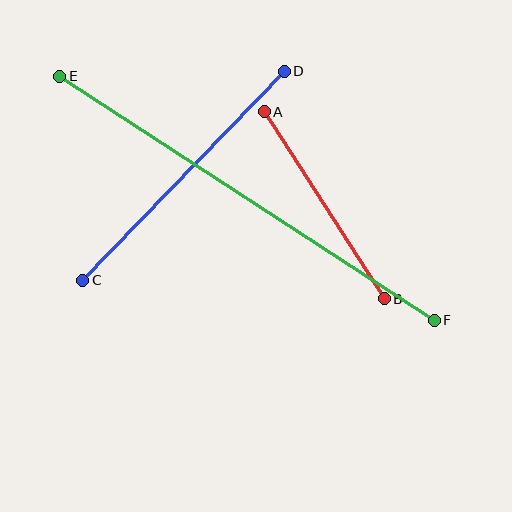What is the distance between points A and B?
The distance is approximately 222 pixels.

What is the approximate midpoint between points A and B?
The midpoint is at approximately (324, 205) pixels.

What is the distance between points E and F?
The distance is approximately 447 pixels.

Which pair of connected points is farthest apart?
Points E and F are farthest apart.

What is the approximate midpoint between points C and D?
The midpoint is at approximately (184, 176) pixels.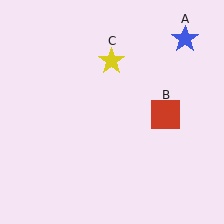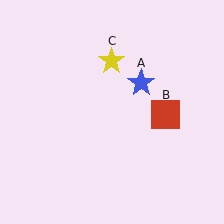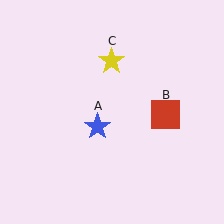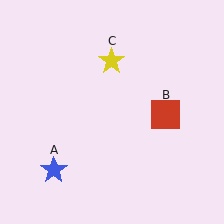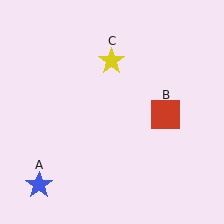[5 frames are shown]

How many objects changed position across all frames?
1 object changed position: blue star (object A).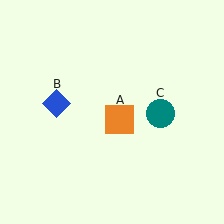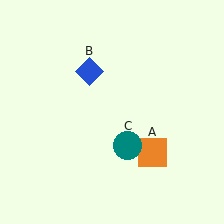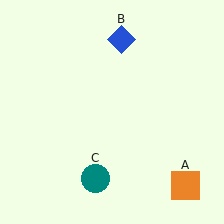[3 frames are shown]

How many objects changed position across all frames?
3 objects changed position: orange square (object A), blue diamond (object B), teal circle (object C).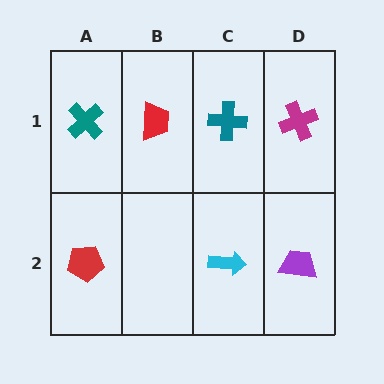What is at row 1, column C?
A teal cross.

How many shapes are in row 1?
4 shapes.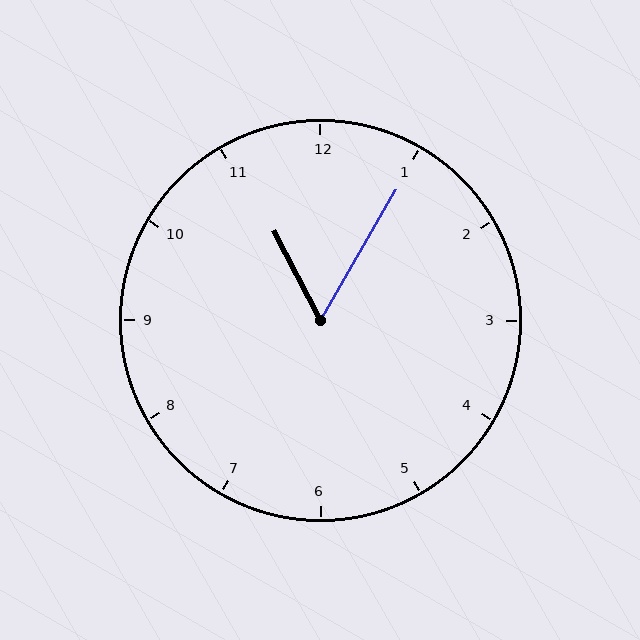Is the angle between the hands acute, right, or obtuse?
It is acute.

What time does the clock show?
11:05.